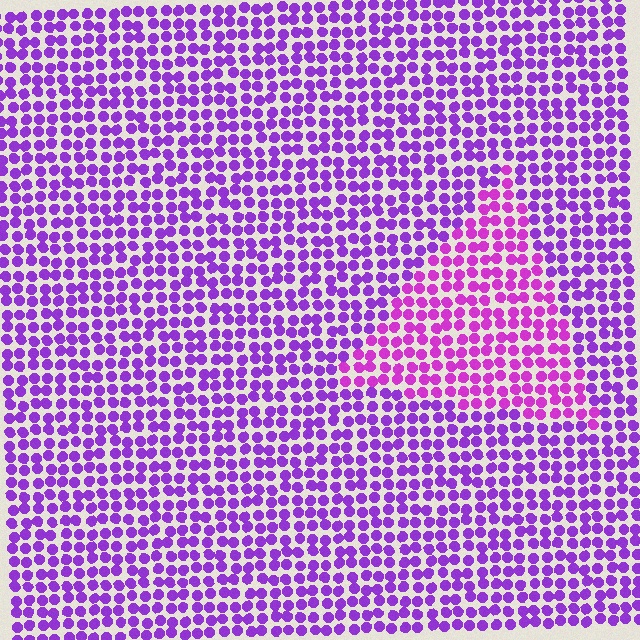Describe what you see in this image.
The image is filled with small purple elements in a uniform arrangement. A triangle-shaped region is visible where the elements are tinted to a slightly different hue, forming a subtle color boundary.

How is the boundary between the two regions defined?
The boundary is defined purely by a slight shift in hue (about 26 degrees). Spacing, size, and orientation are identical on both sides.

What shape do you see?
I see a triangle.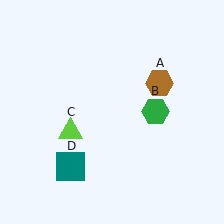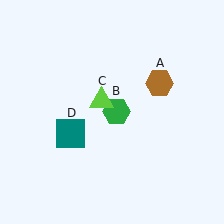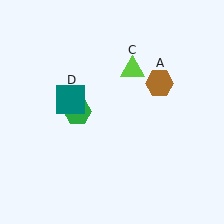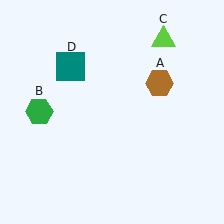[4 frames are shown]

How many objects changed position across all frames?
3 objects changed position: green hexagon (object B), lime triangle (object C), teal square (object D).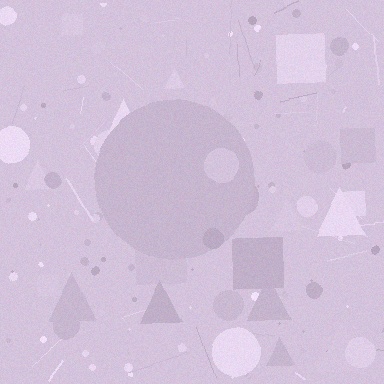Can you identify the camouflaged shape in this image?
The camouflaged shape is a circle.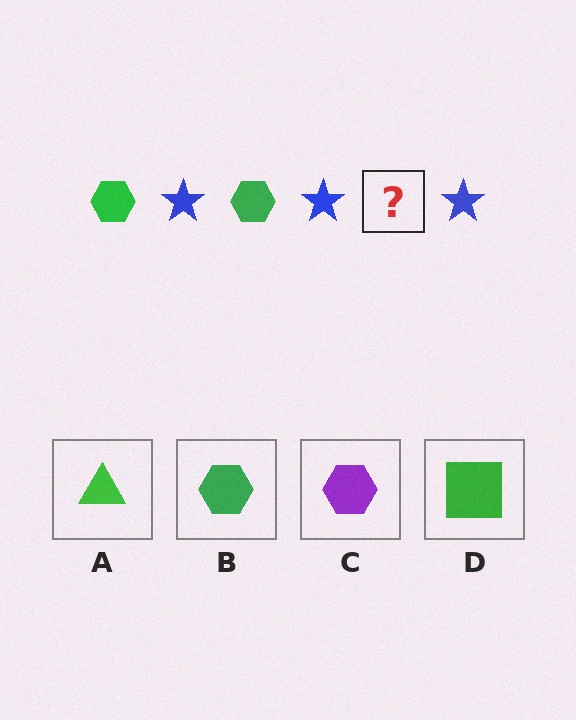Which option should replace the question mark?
Option B.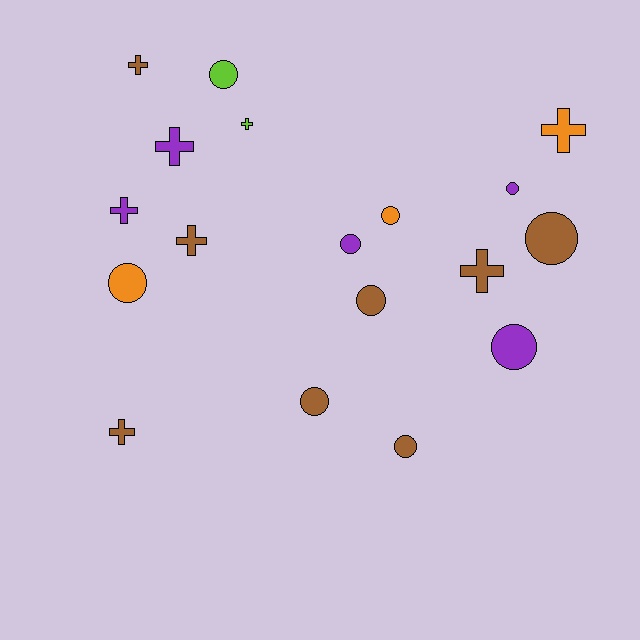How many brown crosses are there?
There are 4 brown crosses.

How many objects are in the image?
There are 18 objects.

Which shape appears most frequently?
Circle, with 10 objects.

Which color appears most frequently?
Brown, with 8 objects.